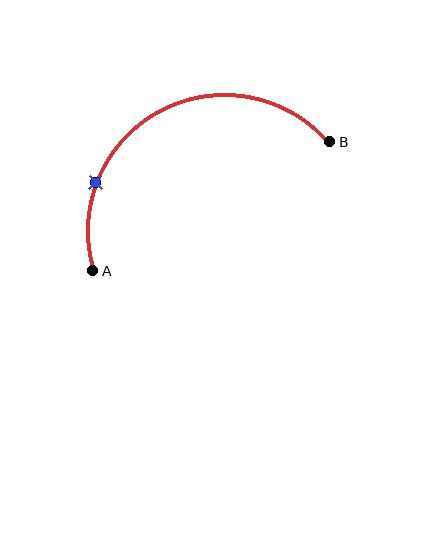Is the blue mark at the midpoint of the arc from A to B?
No. The blue mark lies on the arc but is closer to endpoint A. The arc midpoint would be at the point on the curve equidistant along the arc from both A and B.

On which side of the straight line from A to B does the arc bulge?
The arc bulges above the straight line connecting A and B.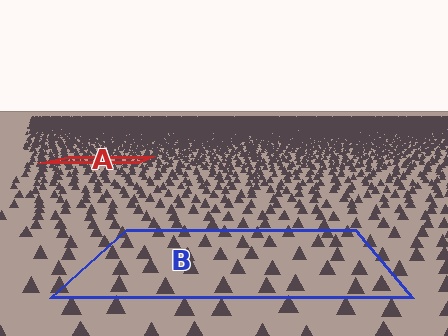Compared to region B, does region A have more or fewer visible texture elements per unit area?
Region A has more texture elements per unit area — they are packed more densely because it is farther away.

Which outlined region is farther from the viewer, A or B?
Region A is farther from the viewer — the texture elements inside it appear smaller and more densely packed.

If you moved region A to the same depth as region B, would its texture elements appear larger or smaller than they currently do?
They would appear larger. At a closer depth, the same texture elements are projected at a bigger on-screen size.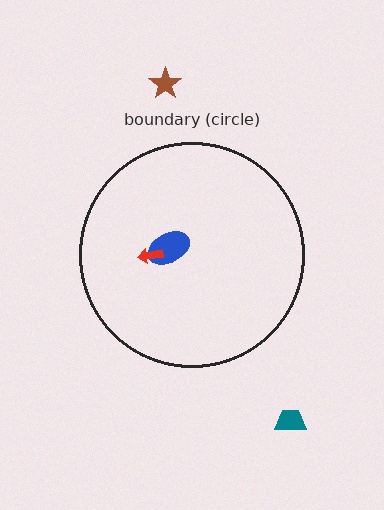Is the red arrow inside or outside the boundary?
Inside.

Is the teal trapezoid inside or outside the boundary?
Outside.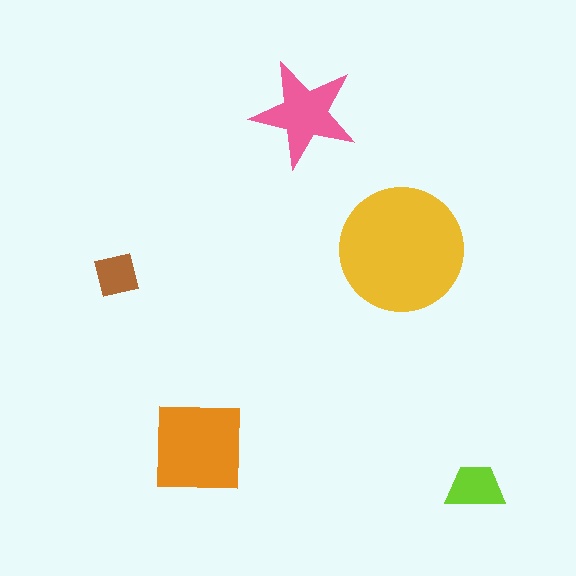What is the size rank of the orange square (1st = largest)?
2nd.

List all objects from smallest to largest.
The brown square, the lime trapezoid, the pink star, the orange square, the yellow circle.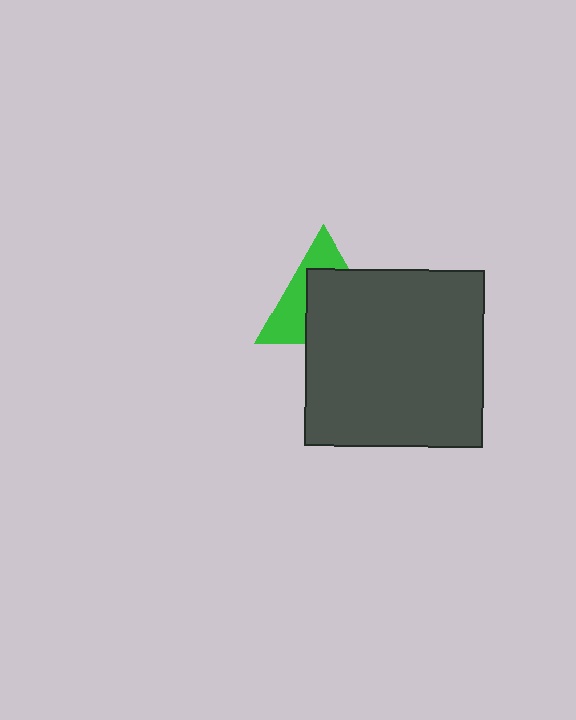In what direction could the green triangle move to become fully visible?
The green triangle could move toward the upper-left. That would shift it out from behind the dark gray square entirely.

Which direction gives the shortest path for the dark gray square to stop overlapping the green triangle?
Moving toward the lower-right gives the shortest separation.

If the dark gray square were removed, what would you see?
You would see the complete green triangle.